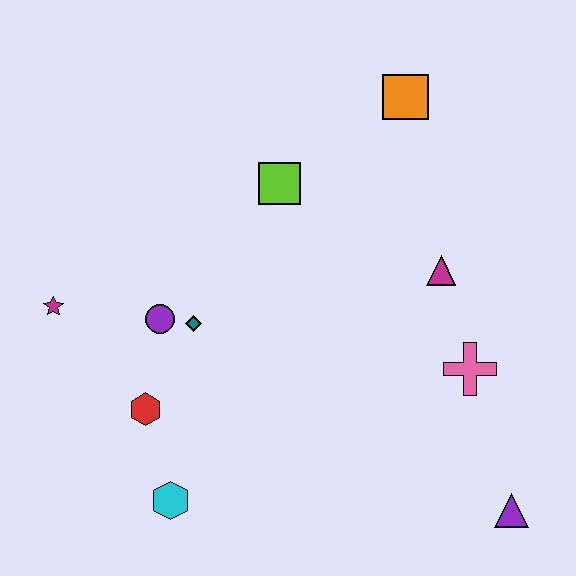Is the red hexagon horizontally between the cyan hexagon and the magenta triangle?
No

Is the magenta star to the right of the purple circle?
No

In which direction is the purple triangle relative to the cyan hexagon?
The purple triangle is to the right of the cyan hexagon.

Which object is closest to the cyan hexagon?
The red hexagon is closest to the cyan hexagon.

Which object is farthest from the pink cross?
The magenta star is farthest from the pink cross.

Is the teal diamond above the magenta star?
No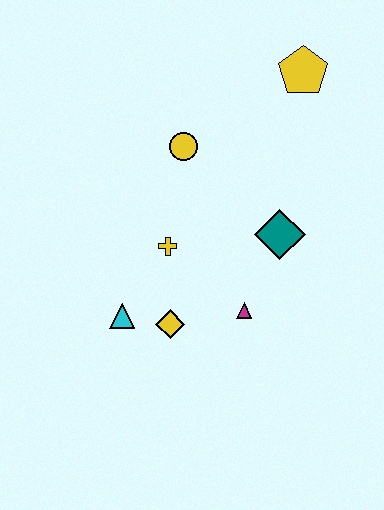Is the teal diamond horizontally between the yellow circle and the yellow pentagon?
Yes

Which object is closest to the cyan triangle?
The yellow diamond is closest to the cyan triangle.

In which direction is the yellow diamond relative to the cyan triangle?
The yellow diamond is to the right of the cyan triangle.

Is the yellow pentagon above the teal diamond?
Yes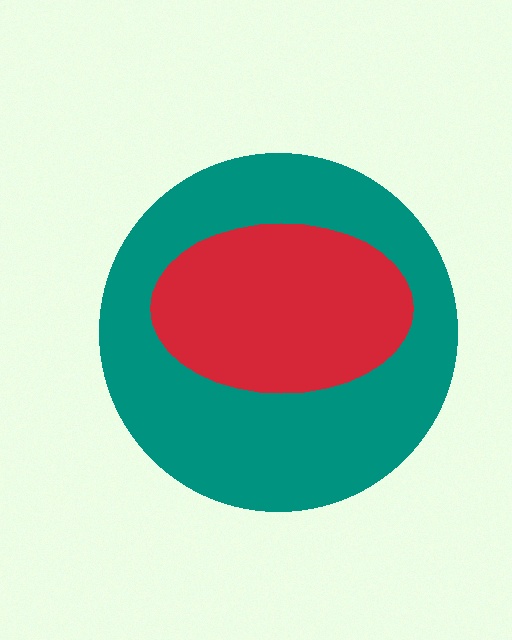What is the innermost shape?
The red ellipse.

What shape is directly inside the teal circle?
The red ellipse.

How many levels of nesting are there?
2.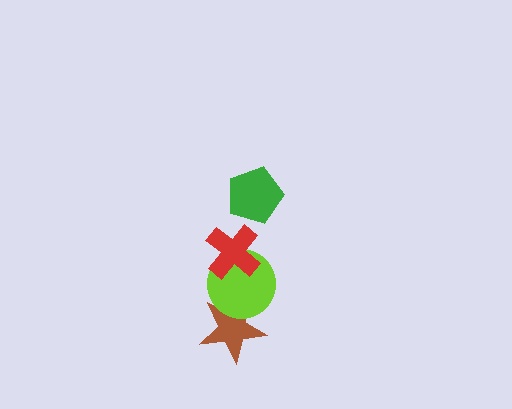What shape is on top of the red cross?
The green pentagon is on top of the red cross.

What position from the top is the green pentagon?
The green pentagon is 1st from the top.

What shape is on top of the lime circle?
The red cross is on top of the lime circle.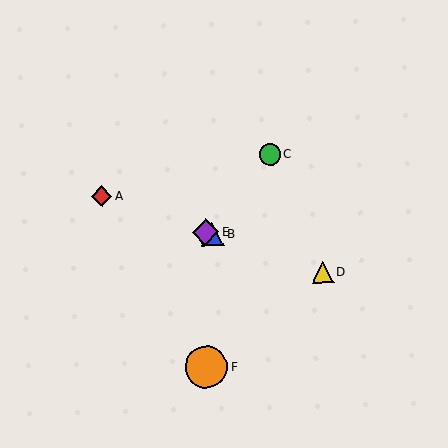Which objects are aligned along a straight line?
Objects A, B, D, E are aligned along a straight line.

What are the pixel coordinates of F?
Object F is at (206, 367).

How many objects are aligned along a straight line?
4 objects (A, B, D, E) are aligned along a straight line.